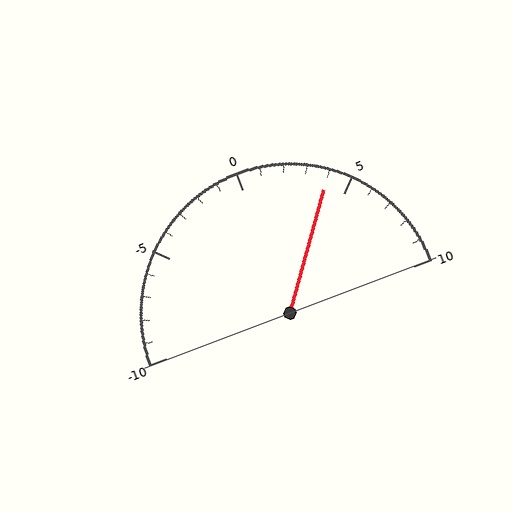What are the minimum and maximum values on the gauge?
The gauge ranges from -10 to 10.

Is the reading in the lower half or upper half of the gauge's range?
The reading is in the upper half of the range (-10 to 10).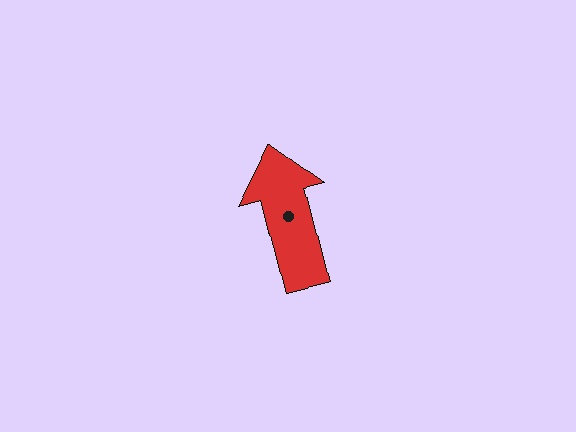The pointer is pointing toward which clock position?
Roughly 12 o'clock.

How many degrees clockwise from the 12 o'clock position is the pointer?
Approximately 346 degrees.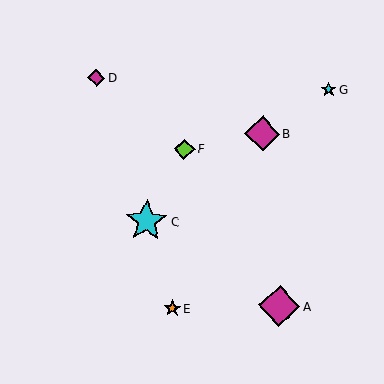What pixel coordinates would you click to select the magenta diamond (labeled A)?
Click at (279, 306) to select the magenta diamond A.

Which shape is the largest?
The cyan star (labeled C) is the largest.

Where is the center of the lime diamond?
The center of the lime diamond is at (184, 149).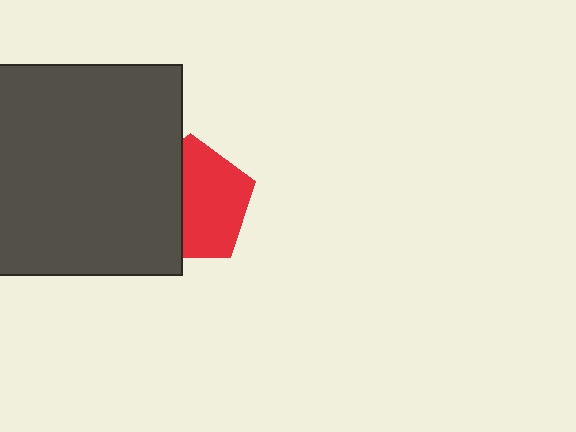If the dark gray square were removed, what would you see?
You would see the complete red pentagon.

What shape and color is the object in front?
The object in front is a dark gray square.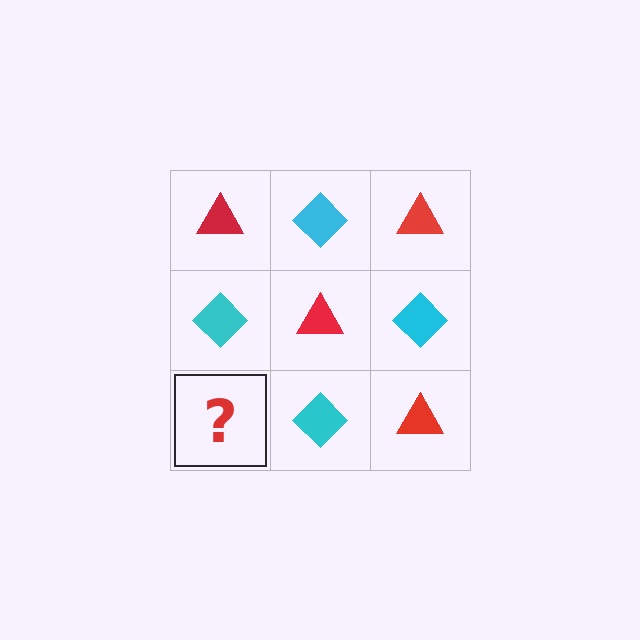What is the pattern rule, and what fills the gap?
The rule is that it alternates red triangle and cyan diamond in a checkerboard pattern. The gap should be filled with a red triangle.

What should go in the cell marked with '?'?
The missing cell should contain a red triangle.